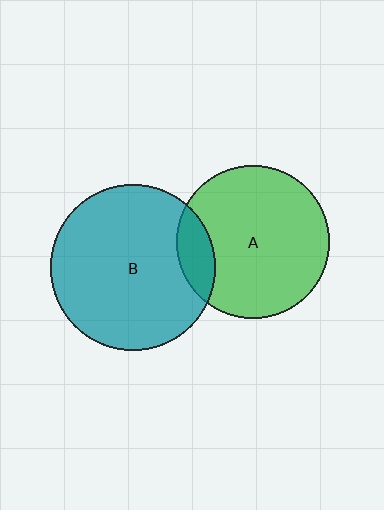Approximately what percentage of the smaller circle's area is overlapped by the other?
Approximately 15%.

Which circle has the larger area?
Circle B (teal).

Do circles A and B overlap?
Yes.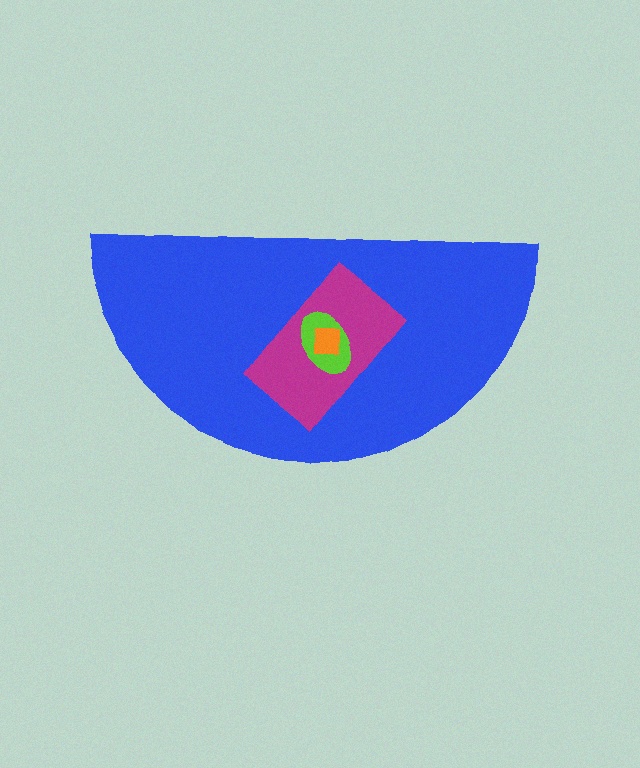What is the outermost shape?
The blue semicircle.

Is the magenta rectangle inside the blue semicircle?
Yes.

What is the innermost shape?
The orange square.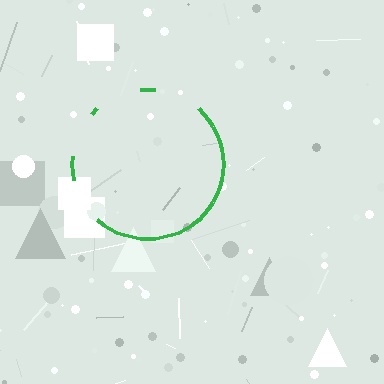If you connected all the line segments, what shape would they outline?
They would outline a circle.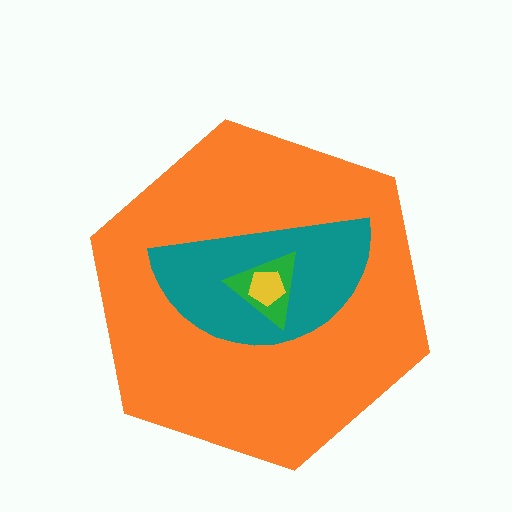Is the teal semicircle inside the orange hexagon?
Yes.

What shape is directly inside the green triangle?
The yellow pentagon.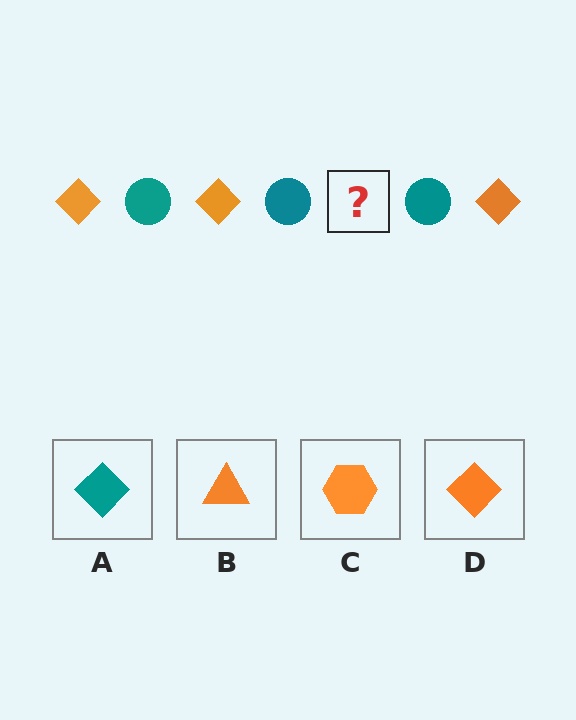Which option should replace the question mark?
Option D.